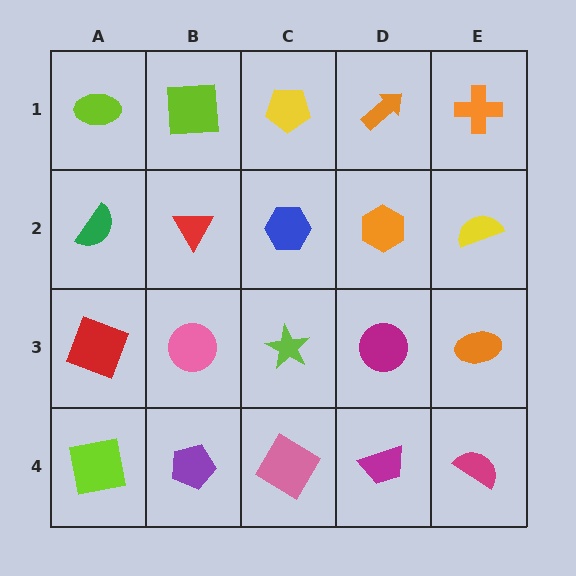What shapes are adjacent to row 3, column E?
A yellow semicircle (row 2, column E), a magenta semicircle (row 4, column E), a magenta circle (row 3, column D).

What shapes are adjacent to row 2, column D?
An orange arrow (row 1, column D), a magenta circle (row 3, column D), a blue hexagon (row 2, column C), a yellow semicircle (row 2, column E).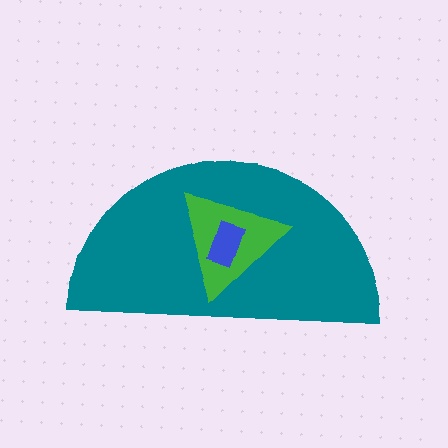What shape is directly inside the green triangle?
The blue rectangle.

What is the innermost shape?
The blue rectangle.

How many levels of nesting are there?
3.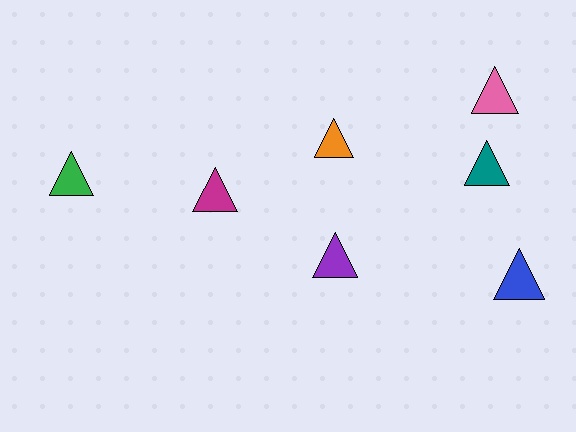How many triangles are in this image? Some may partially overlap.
There are 7 triangles.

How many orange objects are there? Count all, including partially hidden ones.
There is 1 orange object.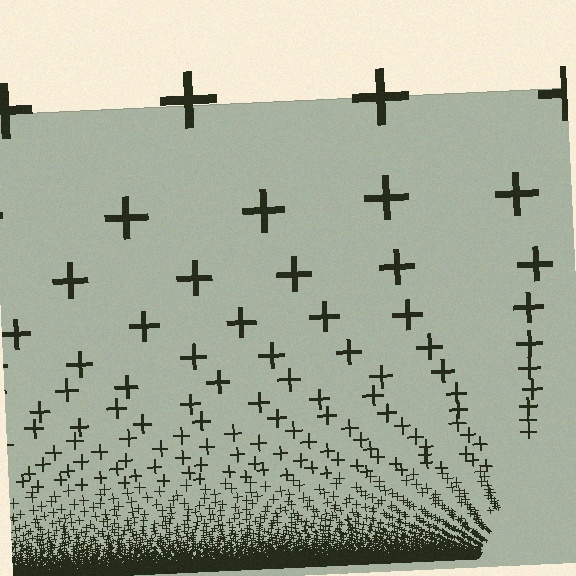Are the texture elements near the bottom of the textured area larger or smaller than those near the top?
Smaller. The gradient is inverted — elements near the bottom are smaller and denser.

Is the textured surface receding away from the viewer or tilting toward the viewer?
The surface appears to tilt toward the viewer. Texture elements get larger and sparser toward the top.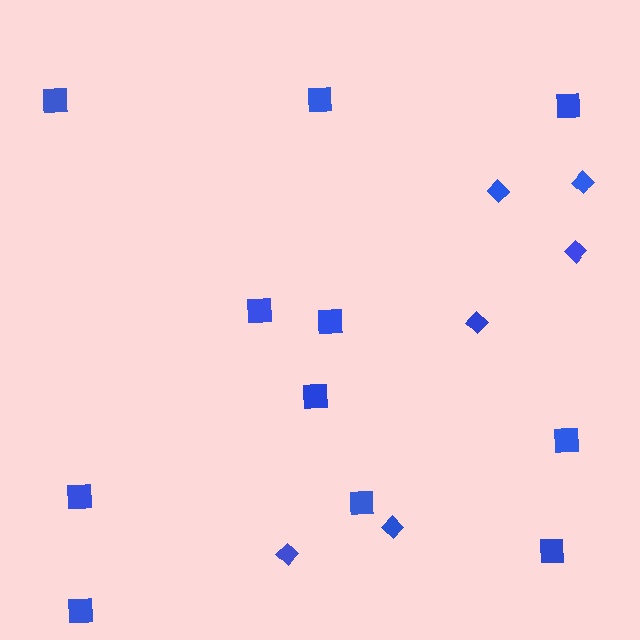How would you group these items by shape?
There are 2 groups: one group of diamonds (6) and one group of squares (11).